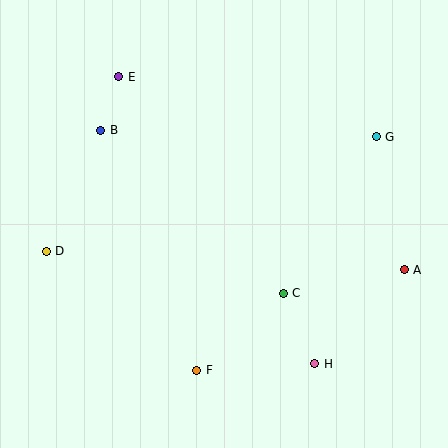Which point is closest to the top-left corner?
Point E is closest to the top-left corner.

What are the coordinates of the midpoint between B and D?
The midpoint between B and D is at (74, 191).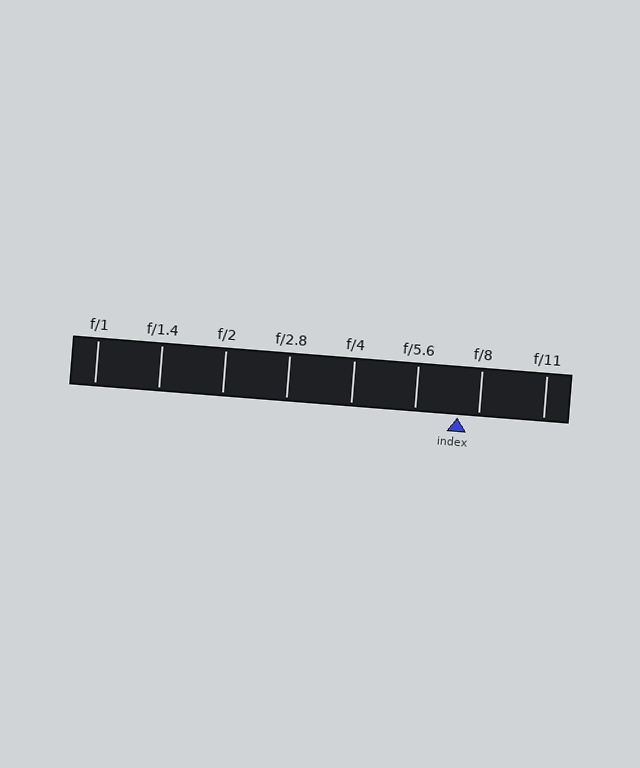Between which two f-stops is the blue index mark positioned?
The index mark is between f/5.6 and f/8.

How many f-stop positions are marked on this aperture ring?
There are 8 f-stop positions marked.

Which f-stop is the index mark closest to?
The index mark is closest to f/8.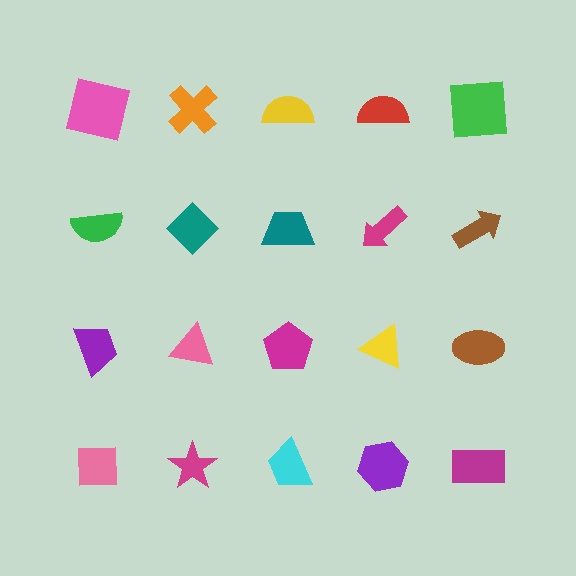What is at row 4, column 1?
A pink square.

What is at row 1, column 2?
An orange cross.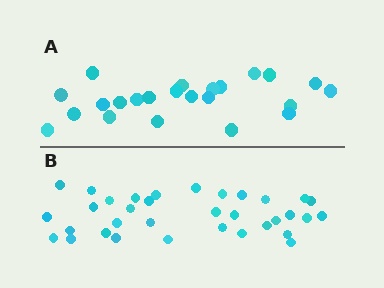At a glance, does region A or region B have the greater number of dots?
Region B (the bottom region) has more dots.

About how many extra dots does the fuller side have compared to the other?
Region B has roughly 12 or so more dots than region A.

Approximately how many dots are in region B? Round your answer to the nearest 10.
About 30 dots. (The exact count is 34, which rounds to 30.)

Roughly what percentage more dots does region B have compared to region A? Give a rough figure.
About 50% more.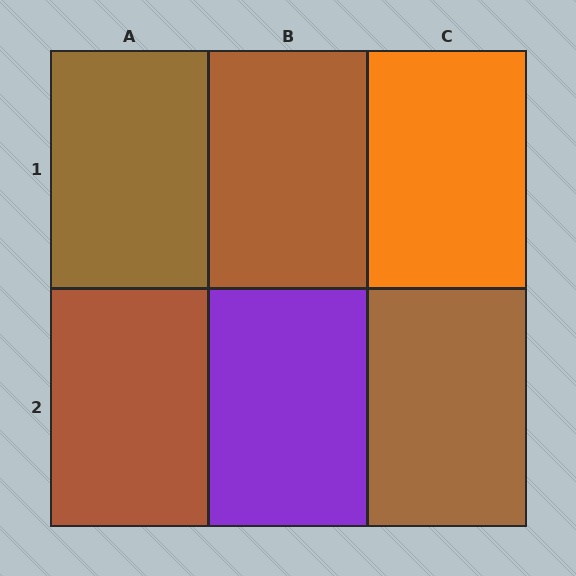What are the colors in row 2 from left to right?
Brown, purple, brown.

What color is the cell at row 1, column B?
Brown.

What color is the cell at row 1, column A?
Brown.